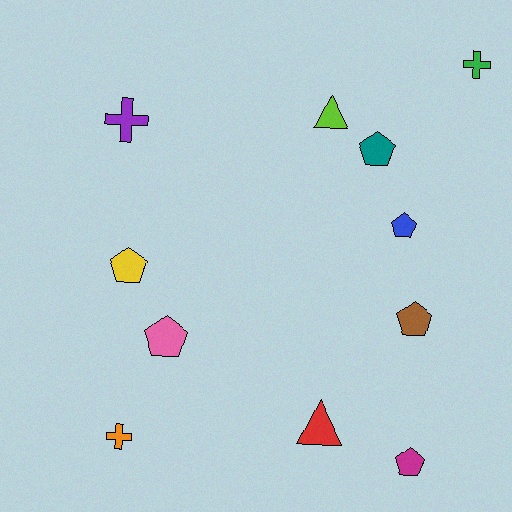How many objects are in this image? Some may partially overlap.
There are 11 objects.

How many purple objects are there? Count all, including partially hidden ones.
There is 1 purple object.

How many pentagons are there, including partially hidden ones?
There are 6 pentagons.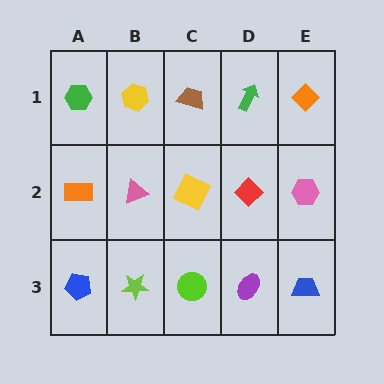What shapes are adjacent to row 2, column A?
A green hexagon (row 1, column A), a blue pentagon (row 3, column A), a pink triangle (row 2, column B).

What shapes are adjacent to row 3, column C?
A yellow square (row 2, column C), a lime star (row 3, column B), a purple ellipse (row 3, column D).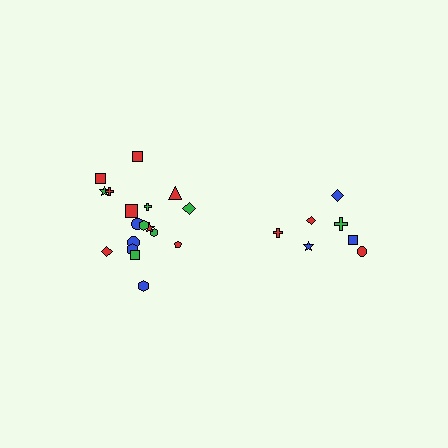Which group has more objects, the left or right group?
The left group.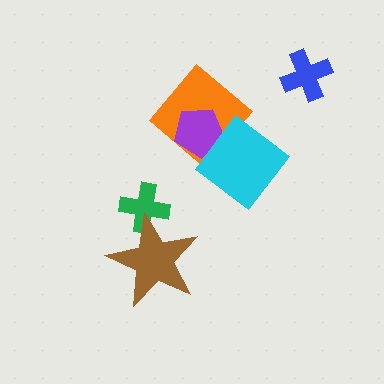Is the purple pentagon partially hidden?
Yes, it is partially covered by another shape.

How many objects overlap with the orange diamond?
2 objects overlap with the orange diamond.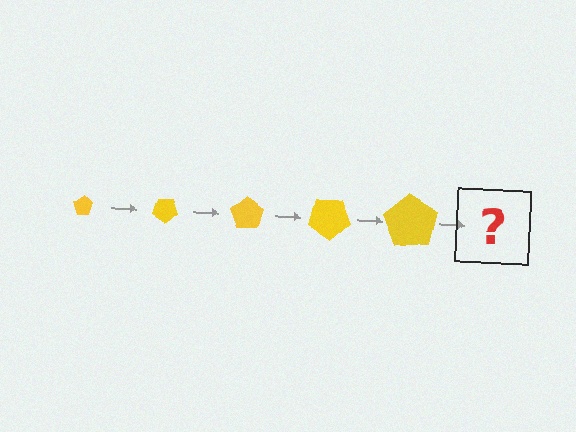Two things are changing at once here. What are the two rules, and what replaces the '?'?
The two rules are that the pentagon grows larger each step and it rotates 35 degrees each step. The '?' should be a pentagon, larger than the previous one and rotated 175 degrees from the start.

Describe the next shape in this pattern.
It should be a pentagon, larger than the previous one and rotated 175 degrees from the start.